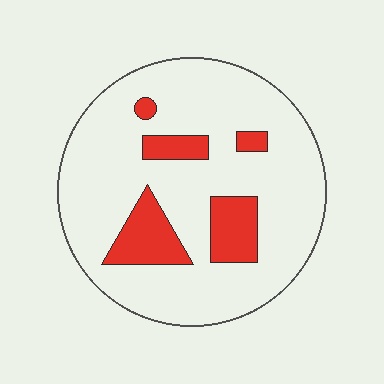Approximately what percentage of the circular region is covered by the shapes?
Approximately 15%.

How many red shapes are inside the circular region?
5.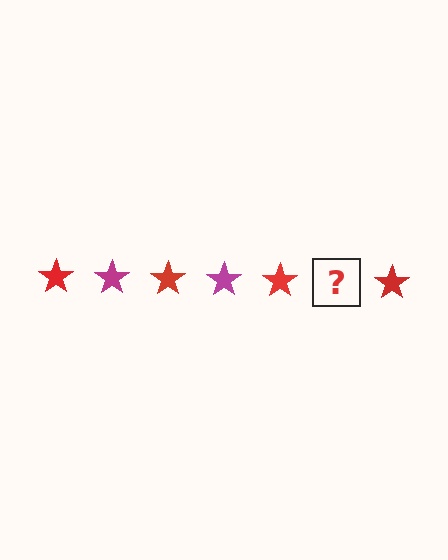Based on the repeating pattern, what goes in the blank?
The blank should be a magenta star.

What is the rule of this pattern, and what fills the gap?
The rule is that the pattern cycles through red, magenta stars. The gap should be filled with a magenta star.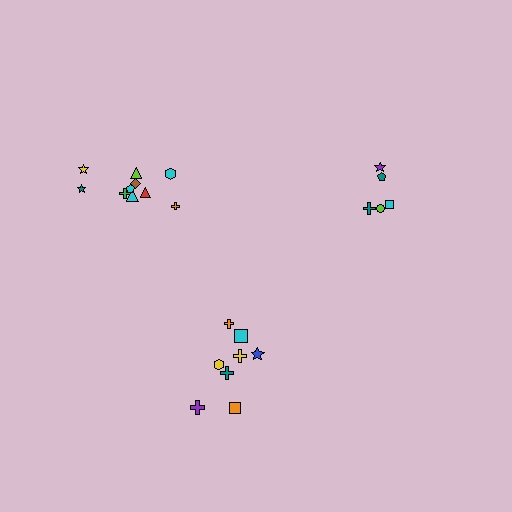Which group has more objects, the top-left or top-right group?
The top-left group.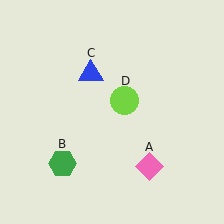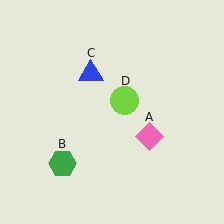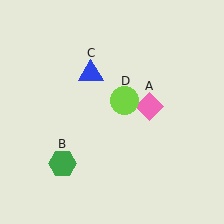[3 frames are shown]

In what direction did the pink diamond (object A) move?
The pink diamond (object A) moved up.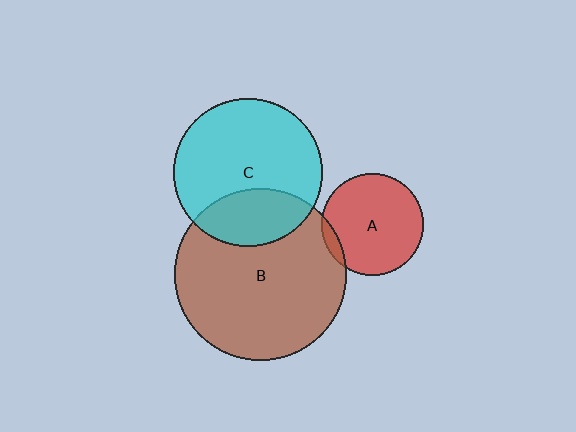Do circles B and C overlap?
Yes.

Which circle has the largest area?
Circle B (brown).